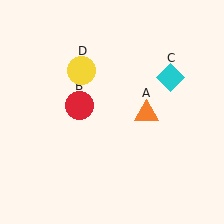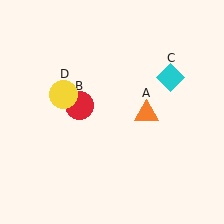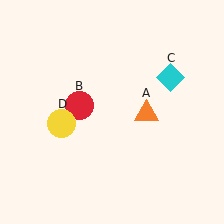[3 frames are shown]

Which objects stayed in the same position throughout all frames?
Orange triangle (object A) and red circle (object B) and cyan diamond (object C) remained stationary.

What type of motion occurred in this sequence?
The yellow circle (object D) rotated counterclockwise around the center of the scene.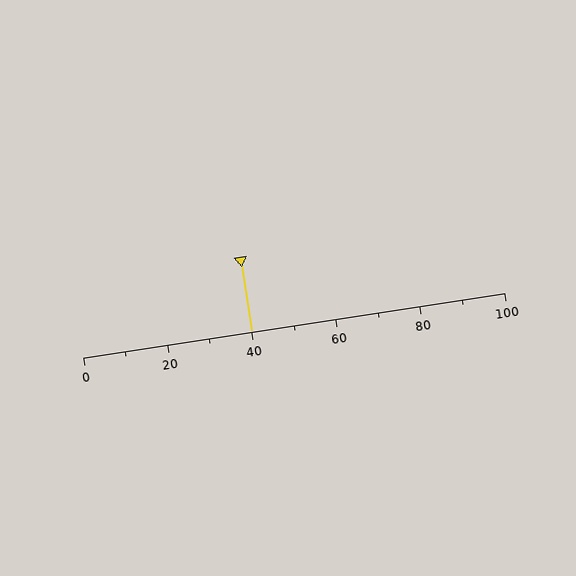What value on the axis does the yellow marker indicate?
The marker indicates approximately 40.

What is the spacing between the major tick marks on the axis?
The major ticks are spaced 20 apart.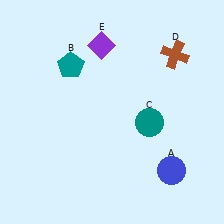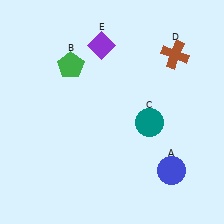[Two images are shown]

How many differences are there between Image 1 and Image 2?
There is 1 difference between the two images.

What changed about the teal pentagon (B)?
In Image 1, B is teal. In Image 2, it changed to green.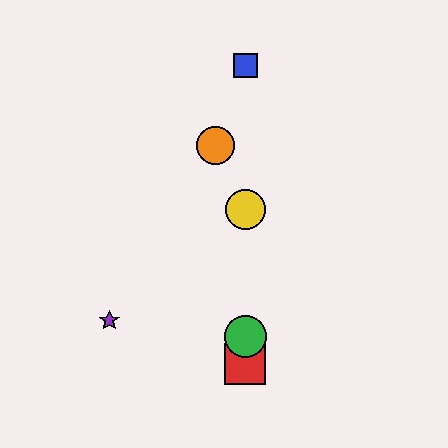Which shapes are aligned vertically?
The red square, the blue square, the green circle, the yellow circle are aligned vertically.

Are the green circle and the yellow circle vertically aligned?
Yes, both are at x≈245.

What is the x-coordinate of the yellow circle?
The yellow circle is at x≈245.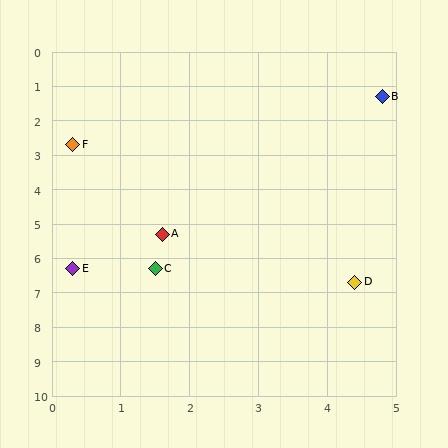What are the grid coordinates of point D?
Point D is at approximately (4.4, 6.7).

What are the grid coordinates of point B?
Point B is at approximately (4.8, 1.3).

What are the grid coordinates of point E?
Point E is at approximately (0.3, 6.3).